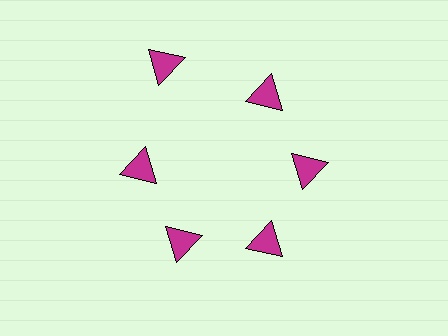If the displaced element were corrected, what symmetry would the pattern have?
It would have 6-fold rotational symmetry — the pattern would map onto itself every 60 degrees.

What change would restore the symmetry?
The symmetry would be restored by moving it inward, back onto the ring so that all 6 triangles sit at equal angles and equal distance from the center.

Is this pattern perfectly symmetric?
No. The 6 magenta triangles are arranged in a ring, but one element near the 11 o'clock position is pushed outward from the center, breaking the 6-fold rotational symmetry.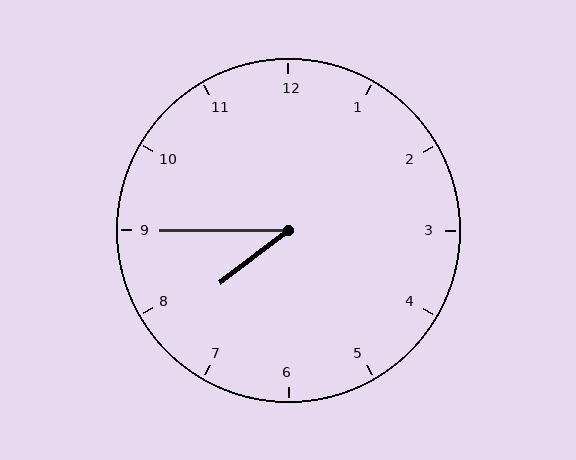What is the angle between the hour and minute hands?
Approximately 38 degrees.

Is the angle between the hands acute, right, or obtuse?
It is acute.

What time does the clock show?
7:45.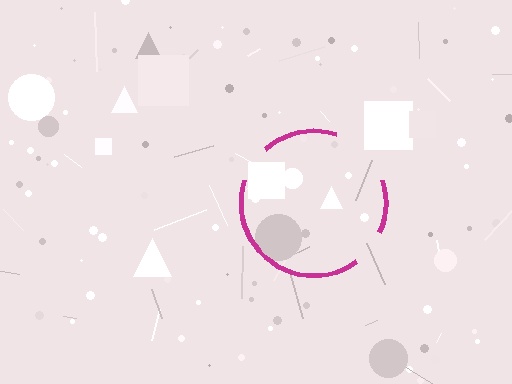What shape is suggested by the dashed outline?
The dashed outline suggests a circle.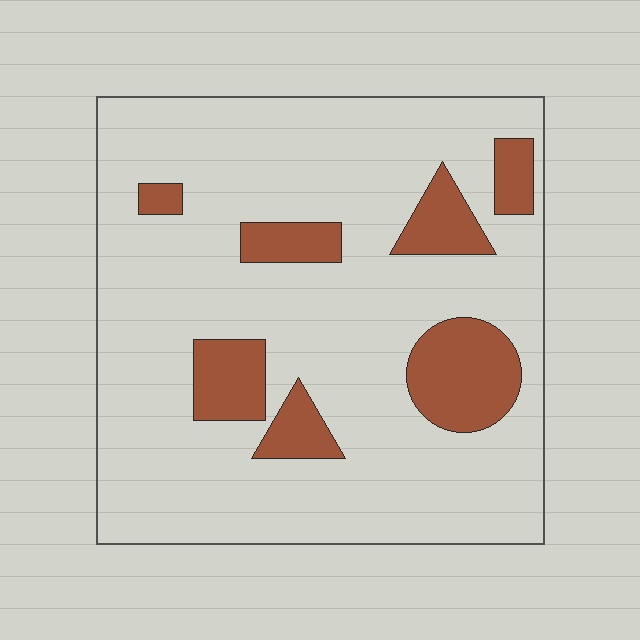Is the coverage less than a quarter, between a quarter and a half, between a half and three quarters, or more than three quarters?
Less than a quarter.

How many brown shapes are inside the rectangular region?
7.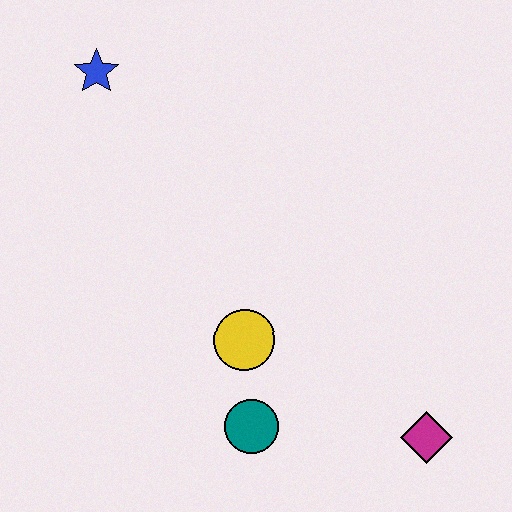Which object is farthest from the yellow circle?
The blue star is farthest from the yellow circle.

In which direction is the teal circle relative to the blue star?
The teal circle is below the blue star.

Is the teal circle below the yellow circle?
Yes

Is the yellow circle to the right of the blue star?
Yes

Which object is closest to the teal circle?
The yellow circle is closest to the teal circle.